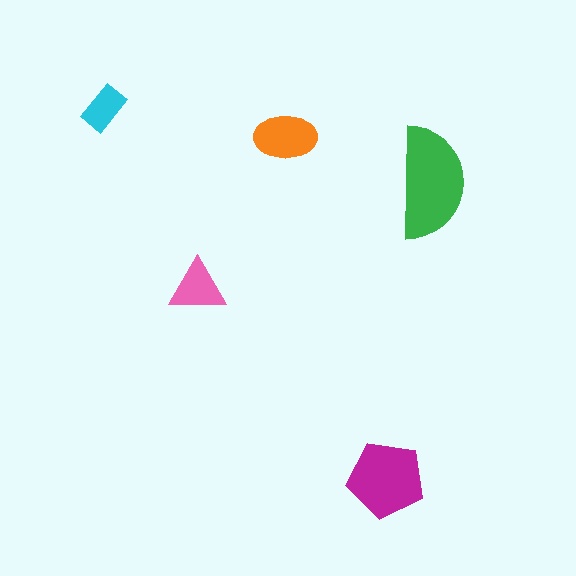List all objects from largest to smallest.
The green semicircle, the magenta pentagon, the orange ellipse, the pink triangle, the cyan rectangle.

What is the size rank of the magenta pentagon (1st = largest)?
2nd.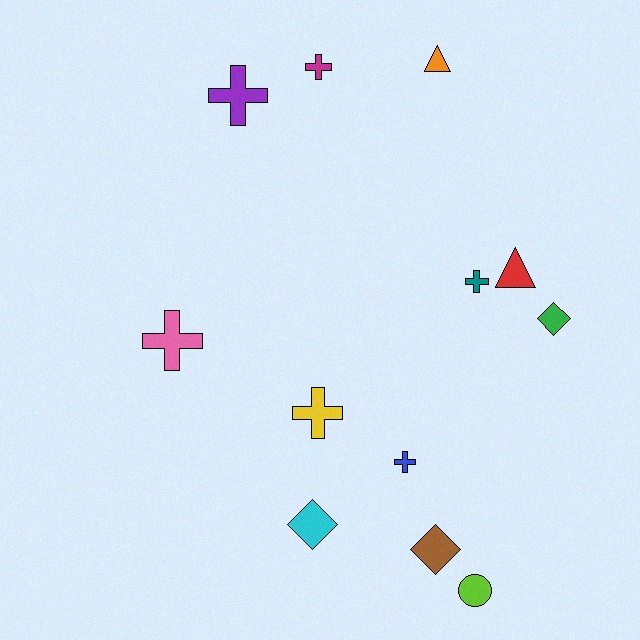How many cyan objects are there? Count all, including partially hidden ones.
There is 1 cyan object.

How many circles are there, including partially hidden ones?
There is 1 circle.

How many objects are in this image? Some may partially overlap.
There are 12 objects.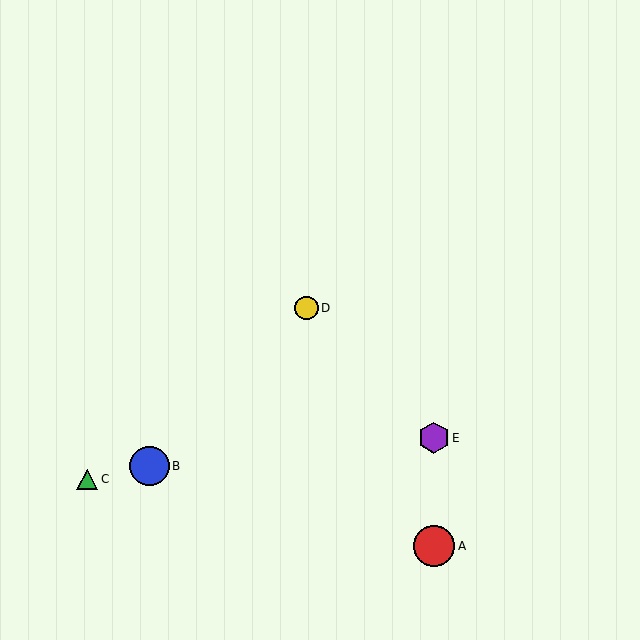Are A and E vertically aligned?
Yes, both are at x≈434.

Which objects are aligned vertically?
Objects A, E are aligned vertically.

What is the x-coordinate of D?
Object D is at x≈306.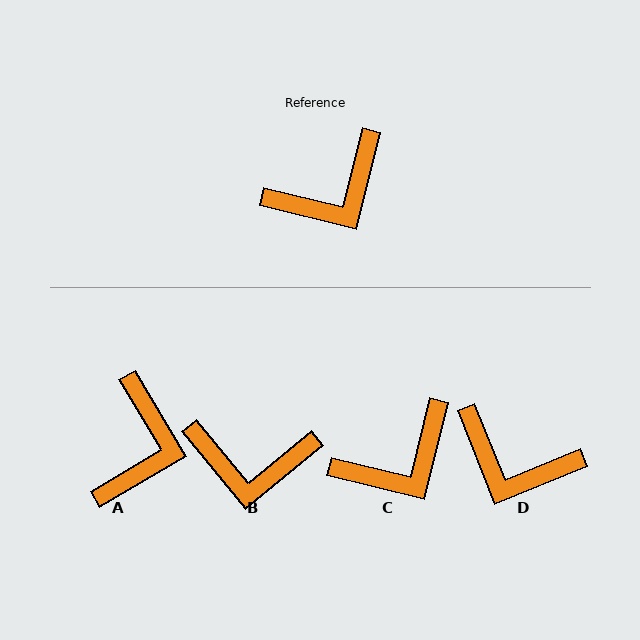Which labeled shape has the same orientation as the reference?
C.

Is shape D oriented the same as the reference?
No, it is off by about 54 degrees.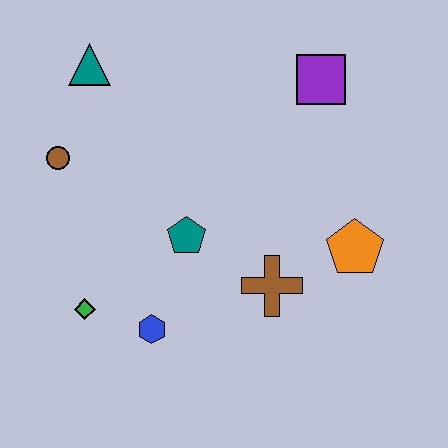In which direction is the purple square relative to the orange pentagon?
The purple square is above the orange pentagon.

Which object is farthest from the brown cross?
The teal triangle is farthest from the brown cross.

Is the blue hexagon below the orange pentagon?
Yes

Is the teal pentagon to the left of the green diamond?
No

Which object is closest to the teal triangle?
The brown circle is closest to the teal triangle.